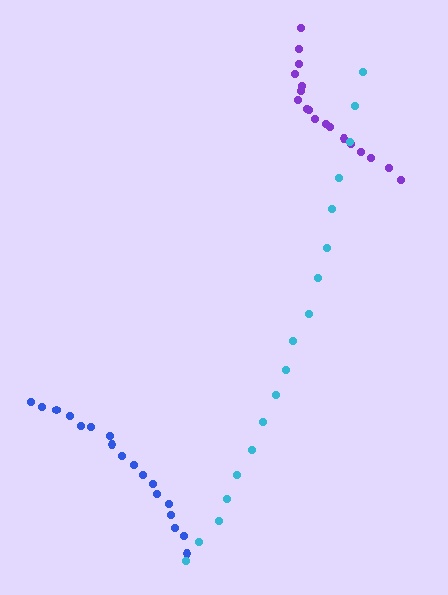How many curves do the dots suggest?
There are 3 distinct paths.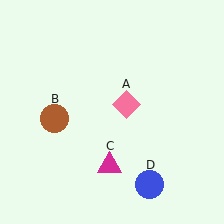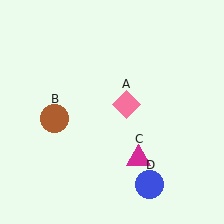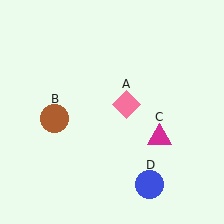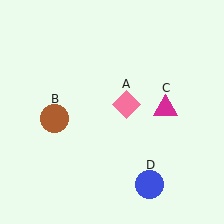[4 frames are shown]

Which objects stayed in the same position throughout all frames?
Pink diamond (object A) and brown circle (object B) and blue circle (object D) remained stationary.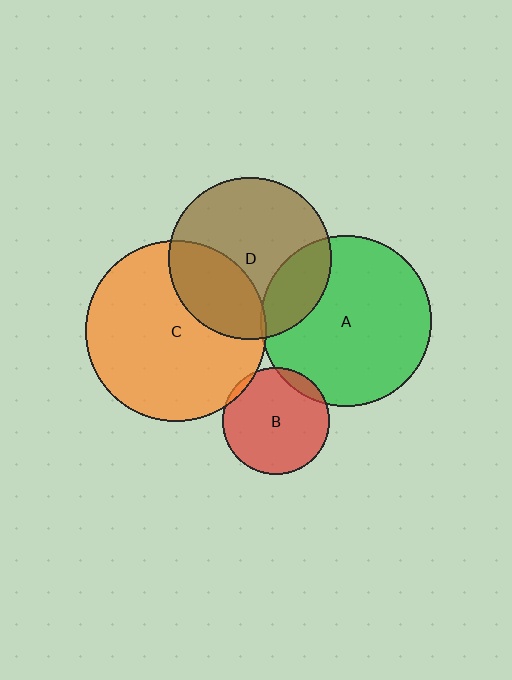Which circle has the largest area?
Circle C (orange).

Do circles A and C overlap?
Yes.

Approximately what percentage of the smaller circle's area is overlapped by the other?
Approximately 5%.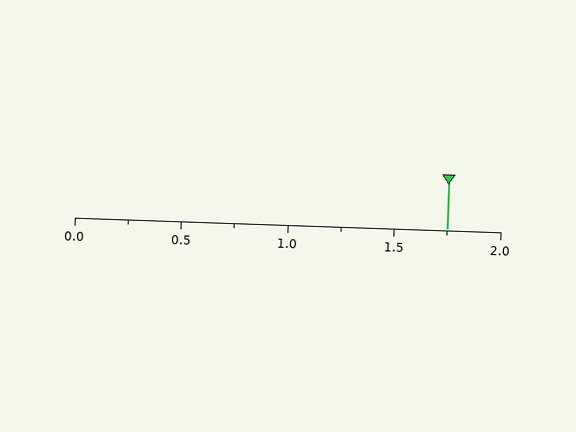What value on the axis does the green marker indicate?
The marker indicates approximately 1.75.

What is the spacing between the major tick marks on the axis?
The major ticks are spaced 0.5 apart.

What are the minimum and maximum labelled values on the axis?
The axis runs from 0.0 to 2.0.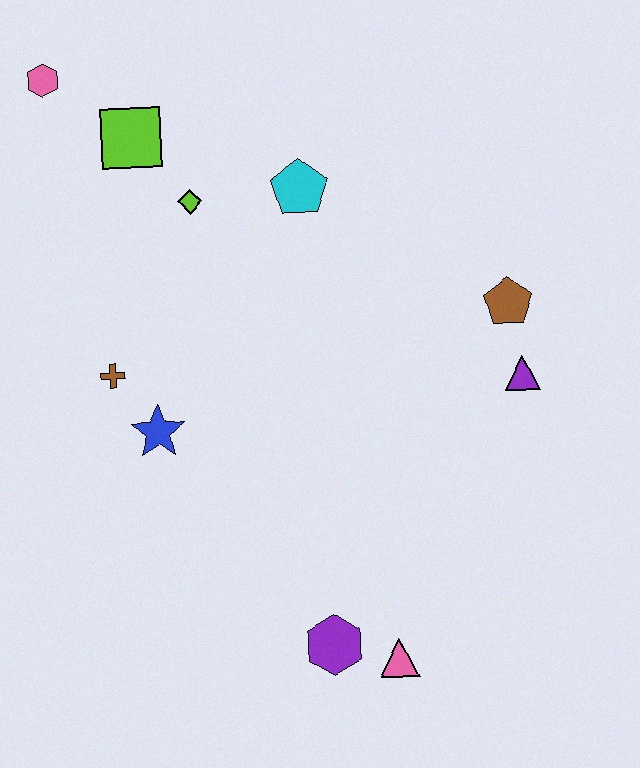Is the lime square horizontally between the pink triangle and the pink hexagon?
Yes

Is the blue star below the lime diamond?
Yes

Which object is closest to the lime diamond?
The lime square is closest to the lime diamond.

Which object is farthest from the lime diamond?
The pink triangle is farthest from the lime diamond.